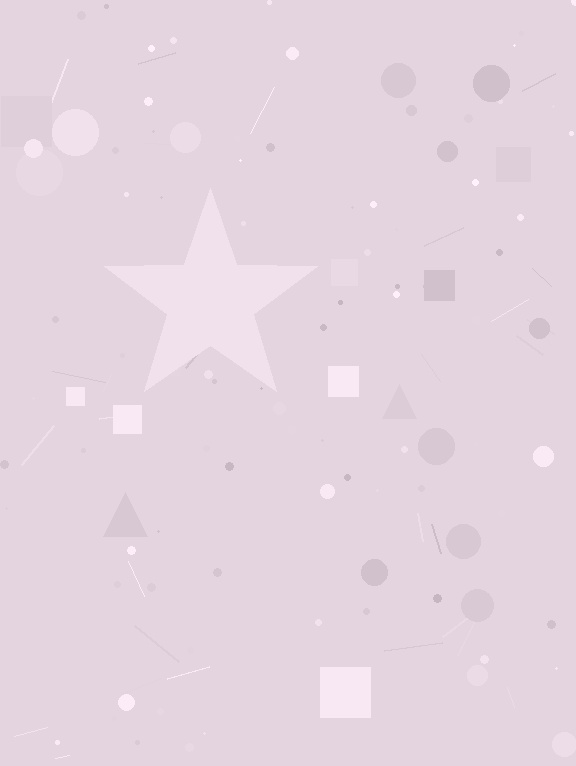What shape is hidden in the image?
A star is hidden in the image.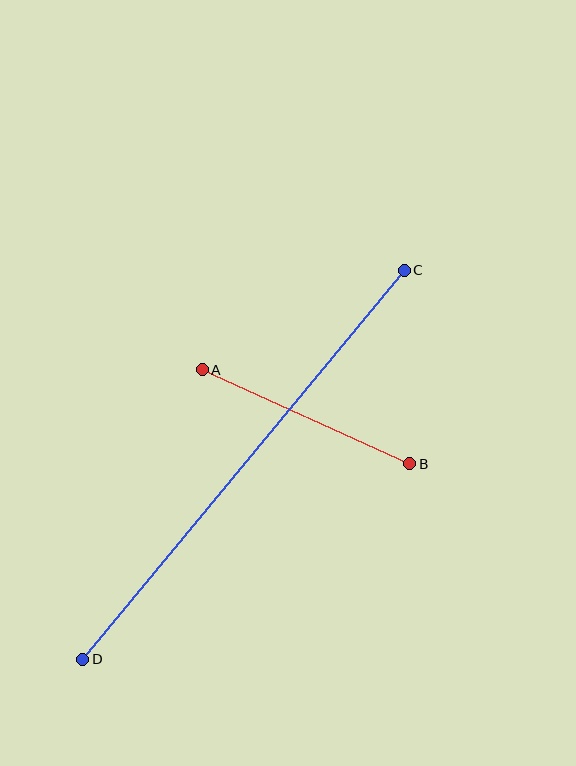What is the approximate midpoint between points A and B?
The midpoint is at approximately (306, 417) pixels.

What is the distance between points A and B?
The distance is approximately 228 pixels.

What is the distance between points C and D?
The distance is approximately 504 pixels.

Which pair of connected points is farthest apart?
Points C and D are farthest apart.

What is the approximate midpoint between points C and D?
The midpoint is at approximately (244, 465) pixels.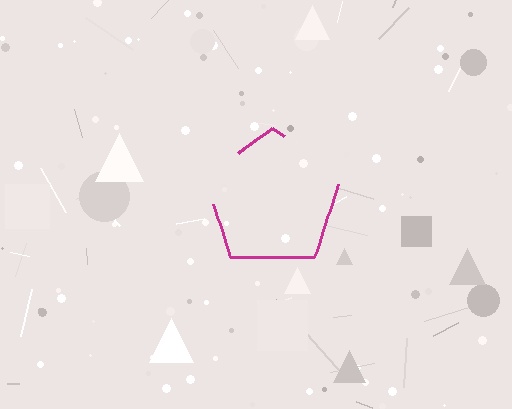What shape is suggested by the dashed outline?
The dashed outline suggests a pentagon.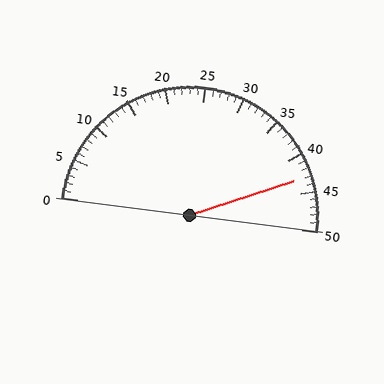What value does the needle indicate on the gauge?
The needle indicates approximately 43.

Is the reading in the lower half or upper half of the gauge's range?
The reading is in the upper half of the range (0 to 50).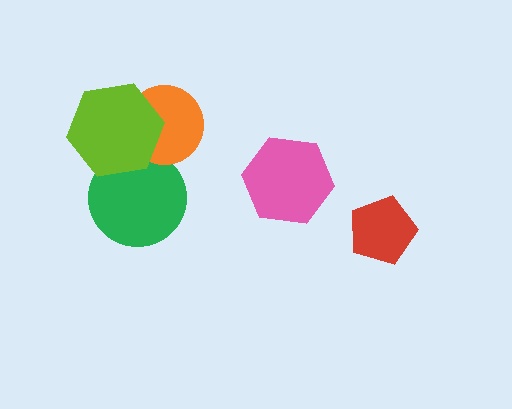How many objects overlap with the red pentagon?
0 objects overlap with the red pentagon.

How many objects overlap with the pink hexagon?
0 objects overlap with the pink hexagon.